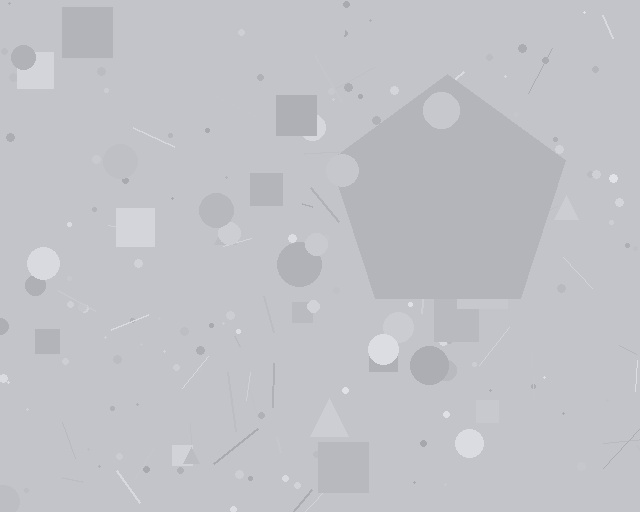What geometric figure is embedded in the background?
A pentagon is embedded in the background.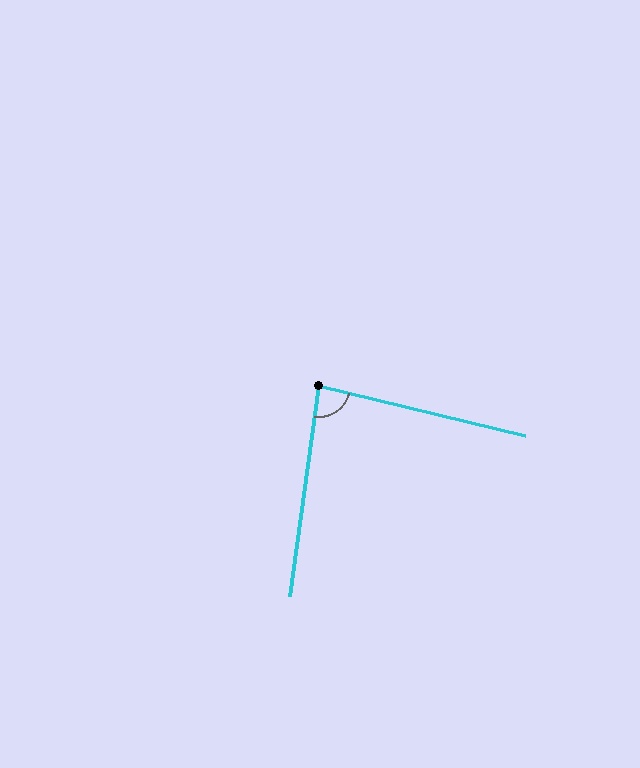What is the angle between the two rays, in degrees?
Approximately 84 degrees.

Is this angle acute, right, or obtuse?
It is acute.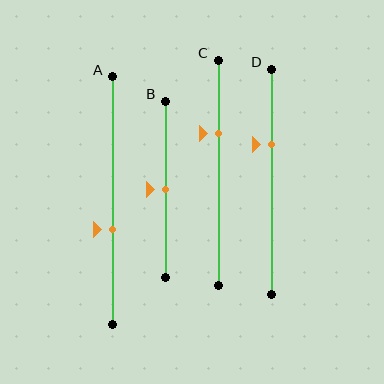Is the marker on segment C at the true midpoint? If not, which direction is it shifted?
No, the marker on segment C is shifted upward by about 17% of the segment length.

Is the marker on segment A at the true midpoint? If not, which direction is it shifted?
No, the marker on segment A is shifted downward by about 12% of the segment length.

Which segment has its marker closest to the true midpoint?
Segment B has its marker closest to the true midpoint.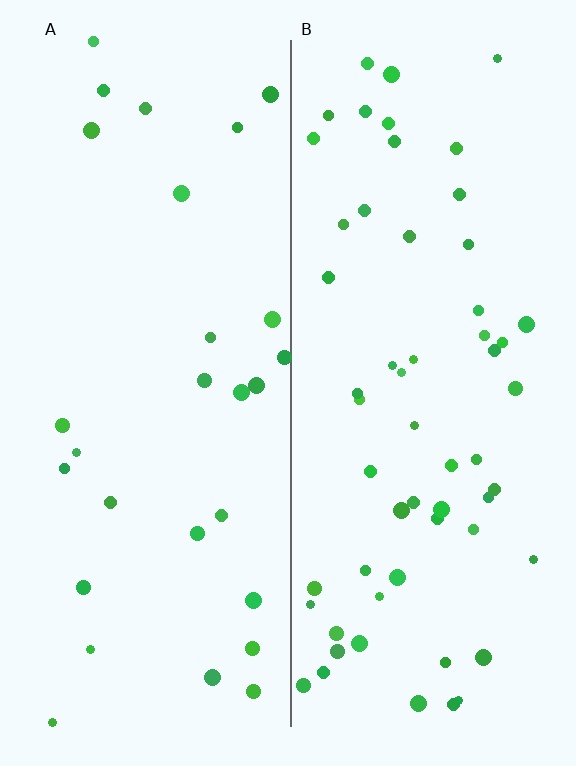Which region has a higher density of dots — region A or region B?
B (the right).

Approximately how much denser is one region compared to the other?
Approximately 2.1× — region B over region A.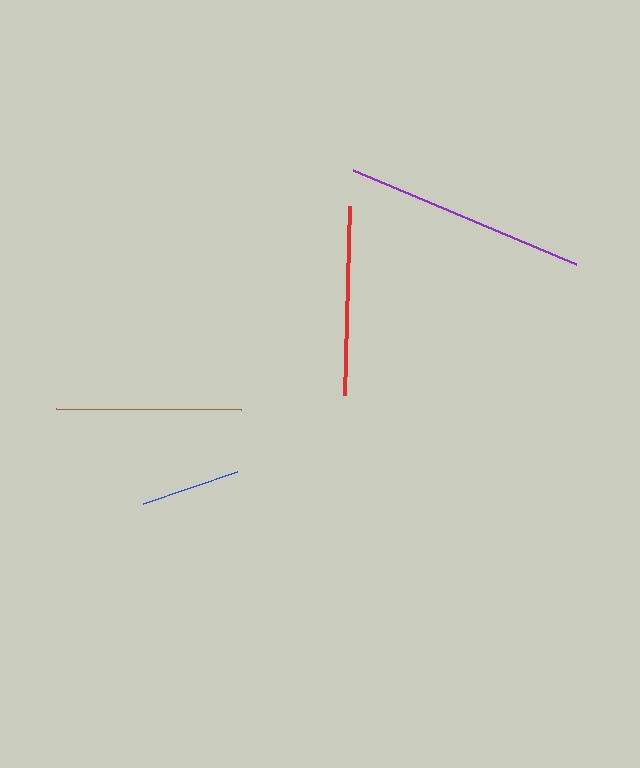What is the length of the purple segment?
The purple segment is approximately 242 pixels long.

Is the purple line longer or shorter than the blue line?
The purple line is longer than the blue line.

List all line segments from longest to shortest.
From longest to shortest: purple, red, brown, blue.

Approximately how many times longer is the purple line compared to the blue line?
The purple line is approximately 2.5 times the length of the blue line.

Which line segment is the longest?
The purple line is the longest at approximately 242 pixels.